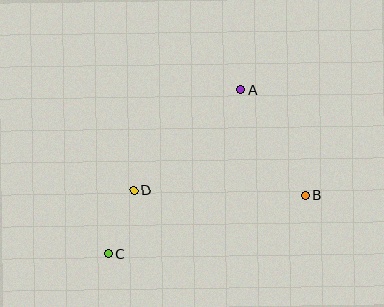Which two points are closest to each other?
Points C and D are closest to each other.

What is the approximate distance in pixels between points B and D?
The distance between B and D is approximately 171 pixels.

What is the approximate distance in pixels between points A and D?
The distance between A and D is approximately 147 pixels.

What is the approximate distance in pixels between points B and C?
The distance between B and C is approximately 205 pixels.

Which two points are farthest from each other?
Points A and C are farthest from each other.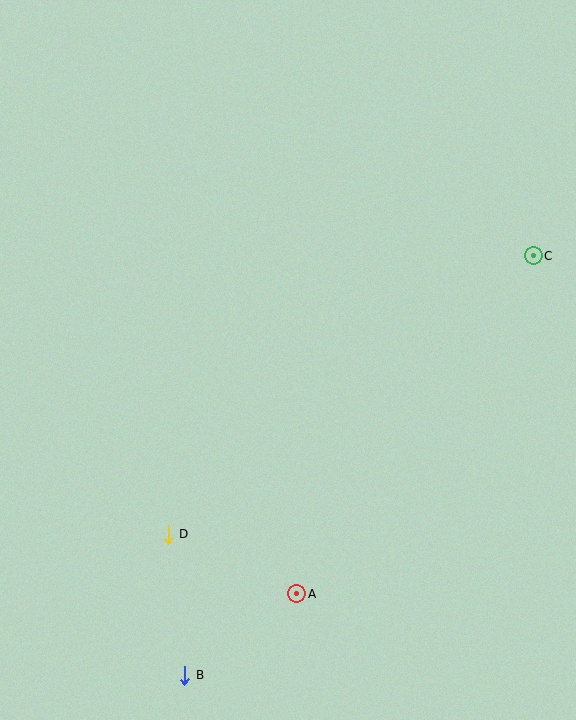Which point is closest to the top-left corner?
Point D is closest to the top-left corner.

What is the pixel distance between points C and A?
The distance between C and A is 412 pixels.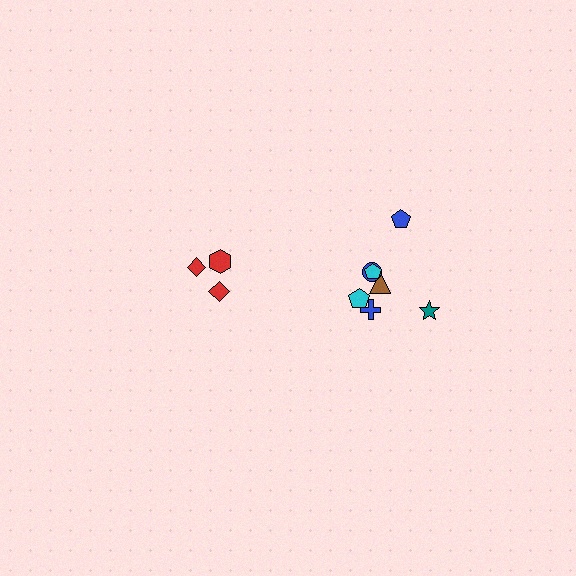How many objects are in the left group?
There are 3 objects.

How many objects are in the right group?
There are 7 objects.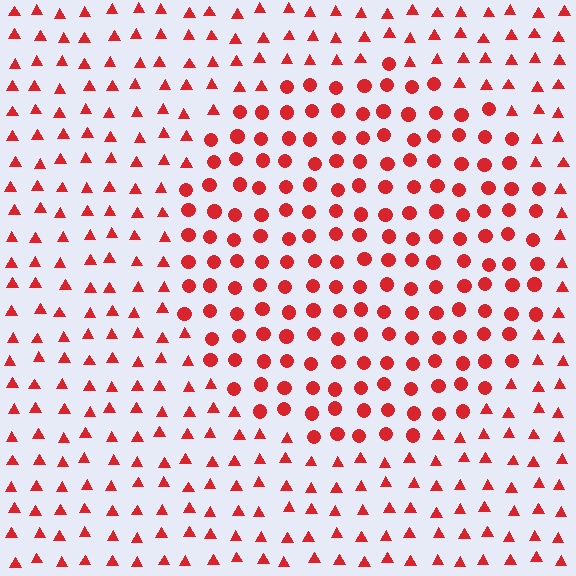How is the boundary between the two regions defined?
The boundary is defined by a change in element shape: circles inside vs. triangles outside. All elements share the same color and spacing.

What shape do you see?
I see a circle.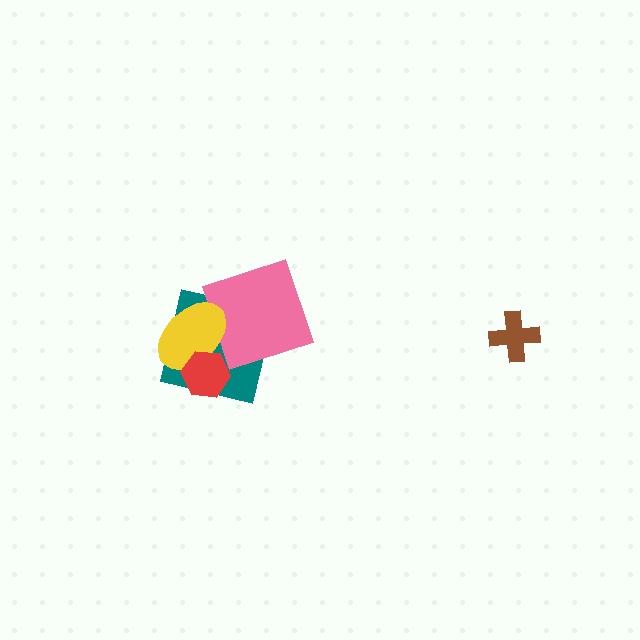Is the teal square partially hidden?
Yes, it is partially covered by another shape.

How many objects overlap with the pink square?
2 objects overlap with the pink square.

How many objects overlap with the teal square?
3 objects overlap with the teal square.